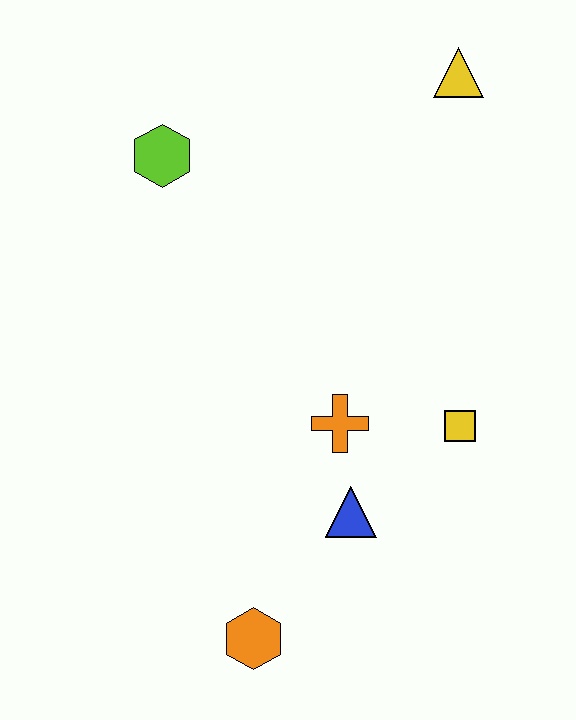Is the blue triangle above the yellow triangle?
No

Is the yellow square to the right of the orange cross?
Yes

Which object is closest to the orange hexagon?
The blue triangle is closest to the orange hexagon.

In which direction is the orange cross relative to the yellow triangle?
The orange cross is below the yellow triangle.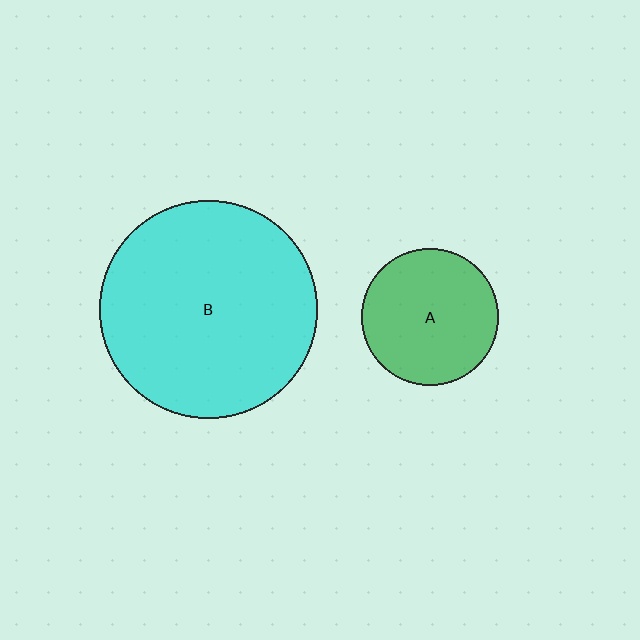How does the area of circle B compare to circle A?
Approximately 2.5 times.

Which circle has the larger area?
Circle B (cyan).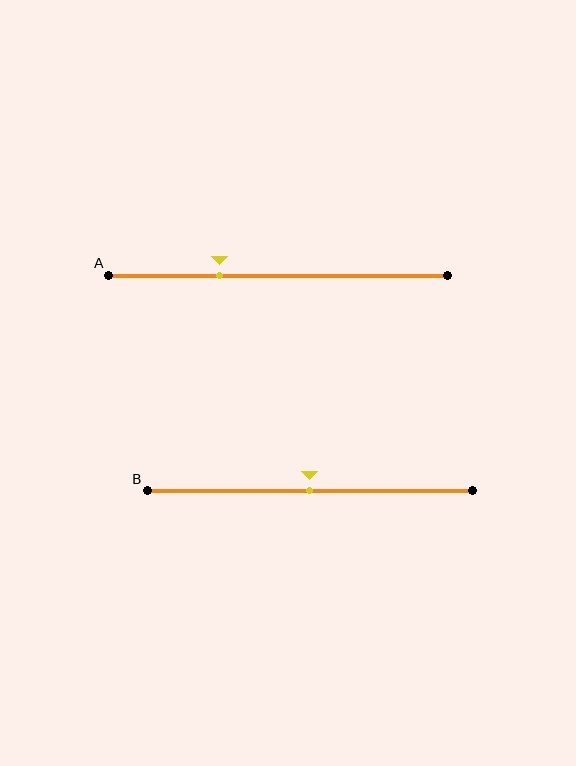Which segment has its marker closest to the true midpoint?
Segment B has its marker closest to the true midpoint.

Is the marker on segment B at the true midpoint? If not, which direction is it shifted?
Yes, the marker on segment B is at the true midpoint.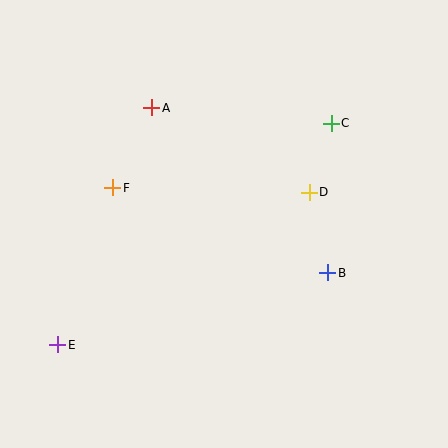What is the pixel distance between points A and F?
The distance between A and F is 89 pixels.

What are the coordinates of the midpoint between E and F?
The midpoint between E and F is at (85, 266).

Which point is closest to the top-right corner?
Point C is closest to the top-right corner.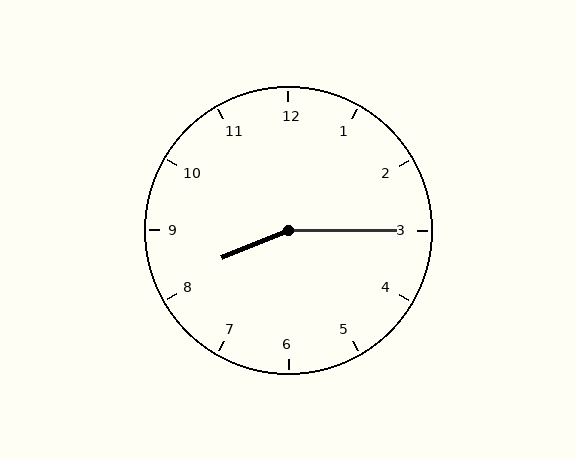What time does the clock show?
8:15.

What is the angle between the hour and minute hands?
Approximately 158 degrees.